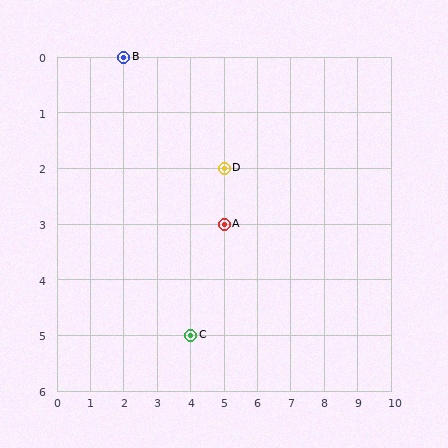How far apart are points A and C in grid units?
Points A and C are 1 column and 2 rows apart (about 2.2 grid units diagonally).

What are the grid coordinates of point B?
Point B is at grid coordinates (2, 0).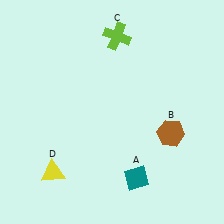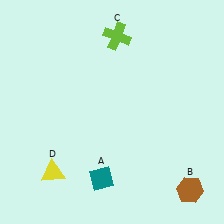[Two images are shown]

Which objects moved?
The objects that moved are: the teal diamond (A), the brown hexagon (B).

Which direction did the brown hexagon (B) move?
The brown hexagon (B) moved down.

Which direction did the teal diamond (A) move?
The teal diamond (A) moved left.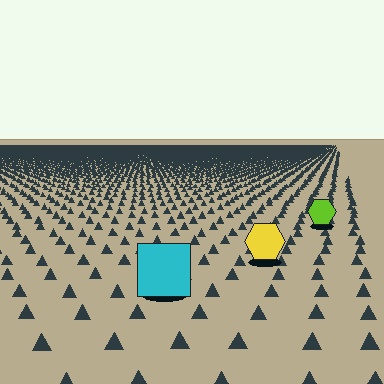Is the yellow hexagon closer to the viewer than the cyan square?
No. The cyan square is closer — you can tell from the texture gradient: the ground texture is coarser near it.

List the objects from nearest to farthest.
From nearest to farthest: the cyan square, the yellow hexagon, the lime hexagon.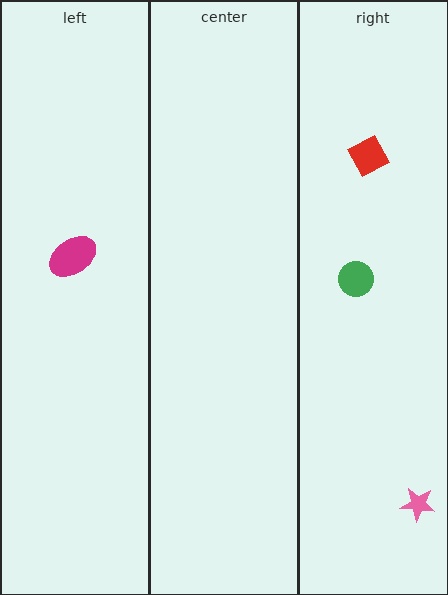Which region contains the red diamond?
The right region.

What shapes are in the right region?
The green circle, the pink star, the red diamond.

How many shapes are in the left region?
1.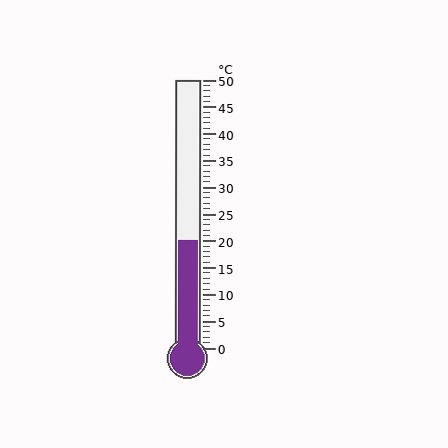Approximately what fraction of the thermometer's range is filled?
The thermometer is filled to approximately 40% of its range.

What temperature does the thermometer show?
The thermometer shows approximately 20°C.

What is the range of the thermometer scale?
The thermometer scale ranges from 0°C to 50°C.